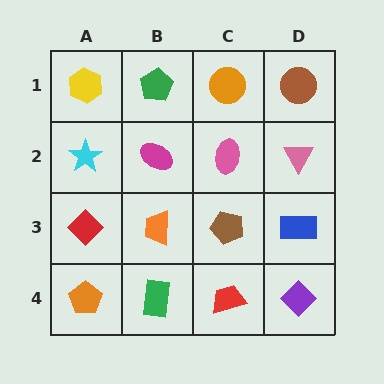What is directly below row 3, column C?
A red trapezoid.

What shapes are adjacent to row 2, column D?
A brown circle (row 1, column D), a blue rectangle (row 3, column D), a pink ellipse (row 2, column C).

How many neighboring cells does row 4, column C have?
3.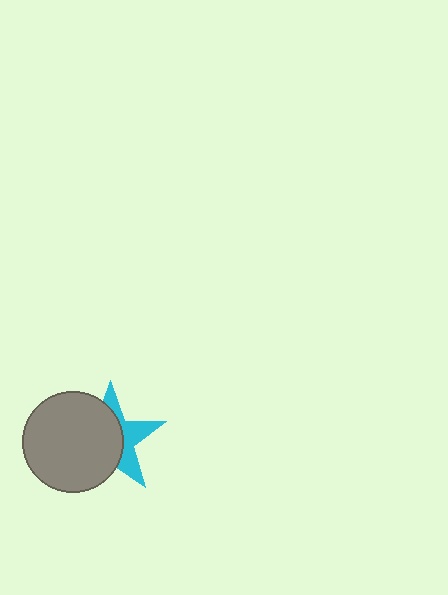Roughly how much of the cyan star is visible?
A small part of it is visible (roughly 39%).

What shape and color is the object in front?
The object in front is a gray circle.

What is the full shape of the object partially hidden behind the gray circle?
The partially hidden object is a cyan star.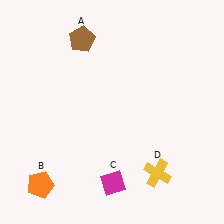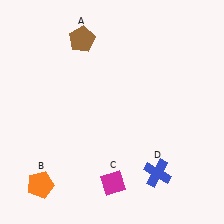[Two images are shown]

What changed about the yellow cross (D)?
In Image 1, D is yellow. In Image 2, it changed to blue.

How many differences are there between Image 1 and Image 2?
There is 1 difference between the two images.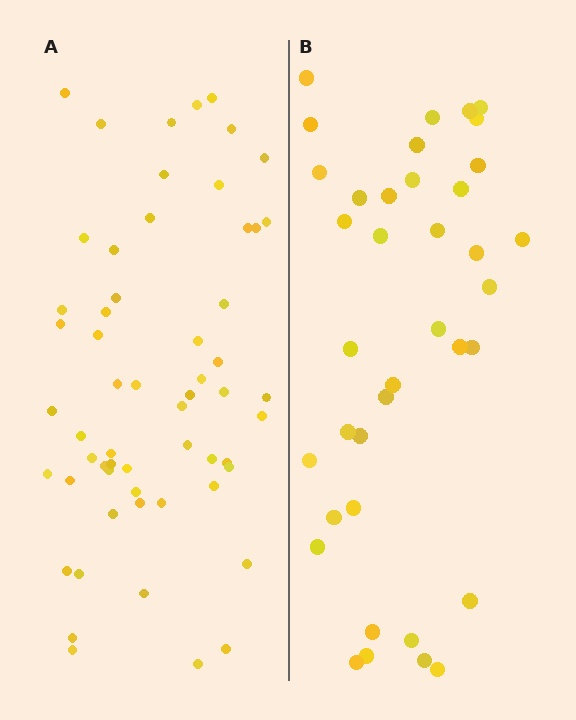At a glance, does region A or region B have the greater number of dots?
Region A (the left region) has more dots.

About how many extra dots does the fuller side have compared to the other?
Region A has approximately 20 more dots than region B.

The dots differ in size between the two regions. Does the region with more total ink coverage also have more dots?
No. Region B has more total ink coverage because its dots are larger, but region A actually contains more individual dots. Total area can be misleading — the number of items is what matters here.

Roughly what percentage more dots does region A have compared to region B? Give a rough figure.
About 55% more.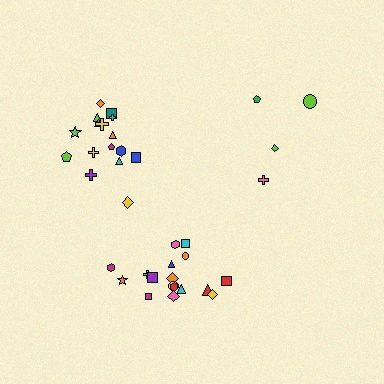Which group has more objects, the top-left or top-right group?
The top-left group.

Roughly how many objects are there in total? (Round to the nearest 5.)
Roughly 35 objects in total.